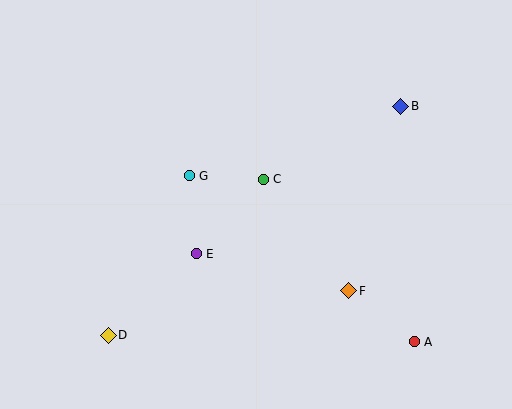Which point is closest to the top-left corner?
Point G is closest to the top-left corner.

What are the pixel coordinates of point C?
Point C is at (263, 179).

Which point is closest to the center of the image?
Point C at (263, 179) is closest to the center.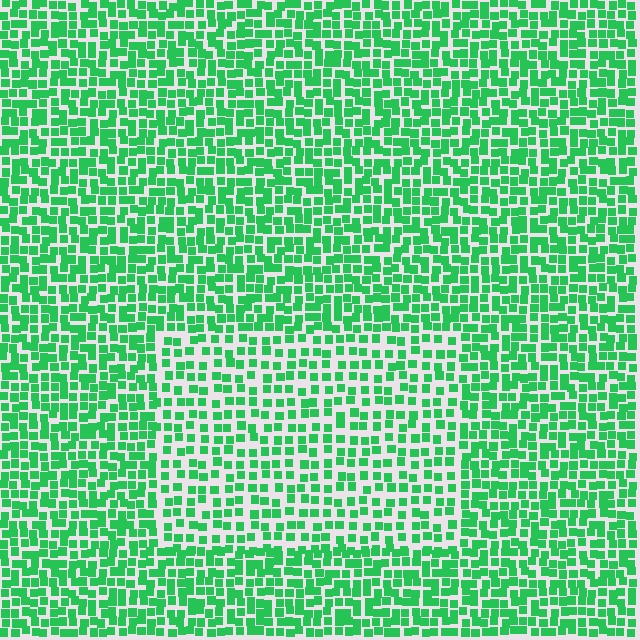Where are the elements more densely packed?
The elements are more densely packed outside the rectangle boundary.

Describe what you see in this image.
The image contains small green elements arranged at two different densities. A rectangle-shaped region is visible where the elements are less densely packed than the surrounding area.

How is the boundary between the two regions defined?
The boundary is defined by a change in element density (approximately 1.6x ratio). All elements are the same color, size, and shape.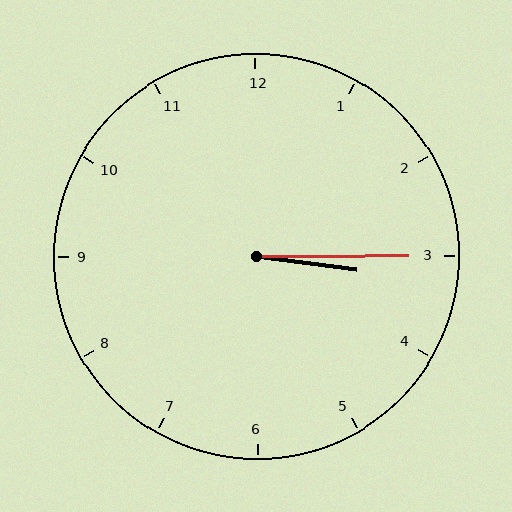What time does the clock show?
3:15.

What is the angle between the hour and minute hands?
Approximately 8 degrees.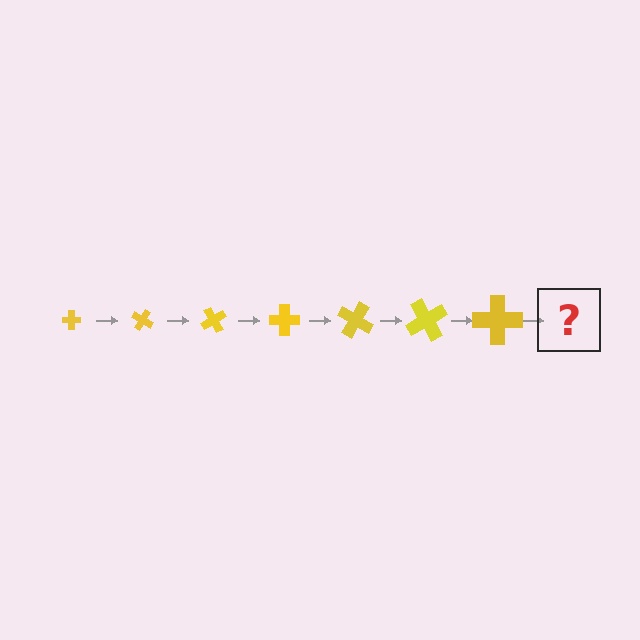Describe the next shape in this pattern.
It should be a cross, larger than the previous one and rotated 210 degrees from the start.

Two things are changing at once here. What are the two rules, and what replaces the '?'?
The two rules are that the cross grows larger each step and it rotates 30 degrees each step. The '?' should be a cross, larger than the previous one and rotated 210 degrees from the start.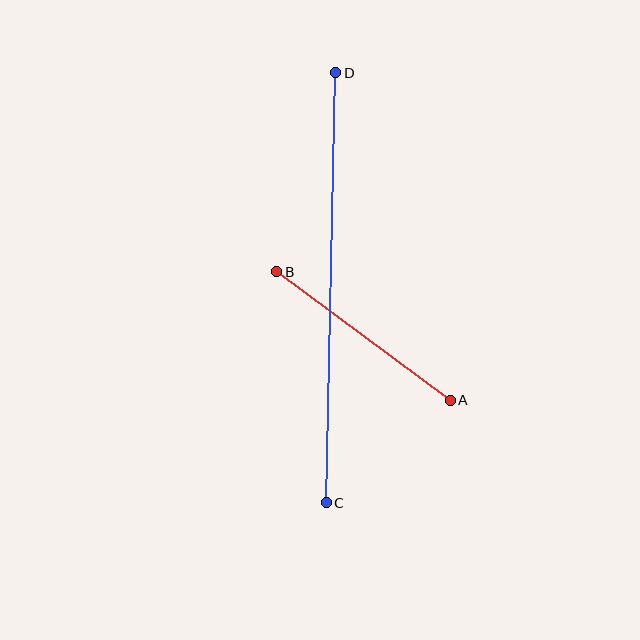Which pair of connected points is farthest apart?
Points C and D are farthest apart.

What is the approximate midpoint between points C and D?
The midpoint is at approximately (331, 288) pixels.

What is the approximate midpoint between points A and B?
The midpoint is at approximately (363, 336) pixels.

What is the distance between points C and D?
The distance is approximately 430 pixels.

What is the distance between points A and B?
The distance is approximately 216 pixels.